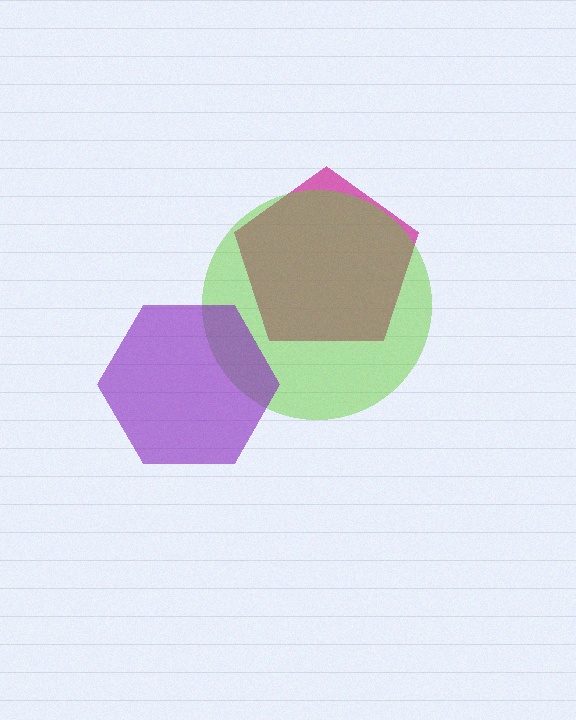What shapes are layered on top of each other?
The layered shapes are: a magenta pentagon, a lime circle, a purple hexagon.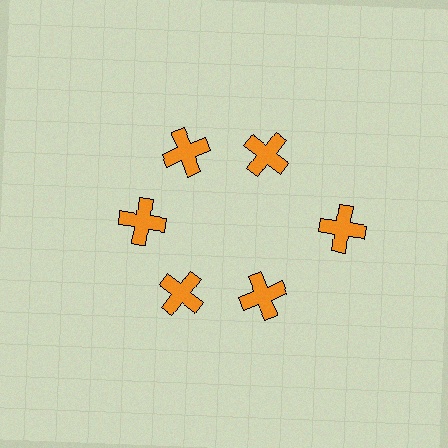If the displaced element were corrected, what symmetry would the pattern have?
It would have 6-fold rotational symmetry — the pattern would map onto itself every 60 degrees.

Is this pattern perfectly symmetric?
No. The 6 orange crosses are arranged in a ring, but one element near the 3 o'clock position is pushed outward from the center, breaking the 6-fold rotational symmetry.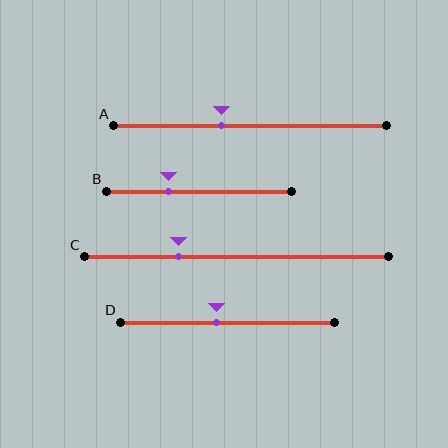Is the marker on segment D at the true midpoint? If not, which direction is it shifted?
No, the marker on segment D is shifted to the left by about 5% of the segment length.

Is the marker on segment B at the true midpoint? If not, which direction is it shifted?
No, the marker on segment B is shifted to the left by about 16% of the segment length.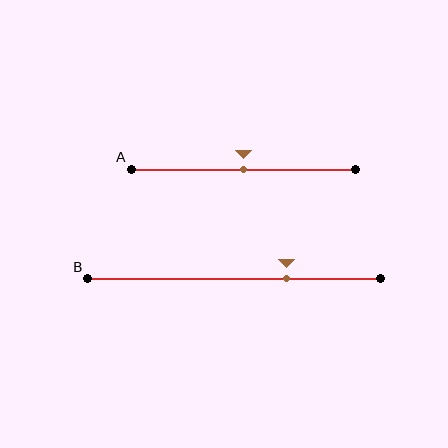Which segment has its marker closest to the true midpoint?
Segment A has its marker closest to the true midpoint.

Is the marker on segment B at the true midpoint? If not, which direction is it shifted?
No, the marker on segment B is shifted to the right by about 18% of the segment length.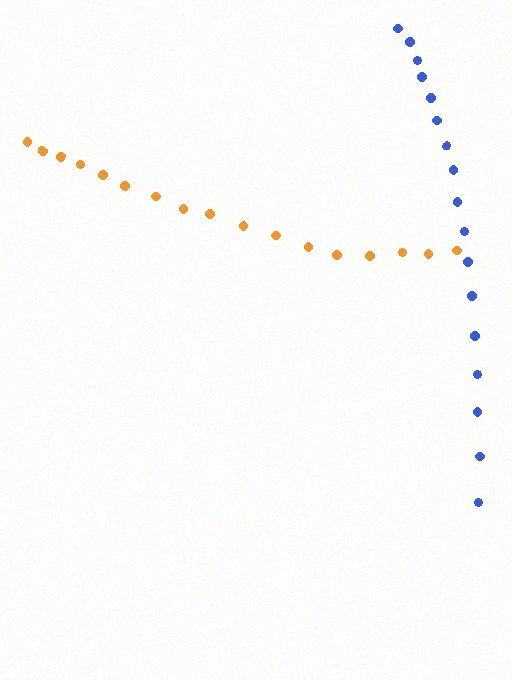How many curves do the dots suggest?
There are 2 distinct paths.